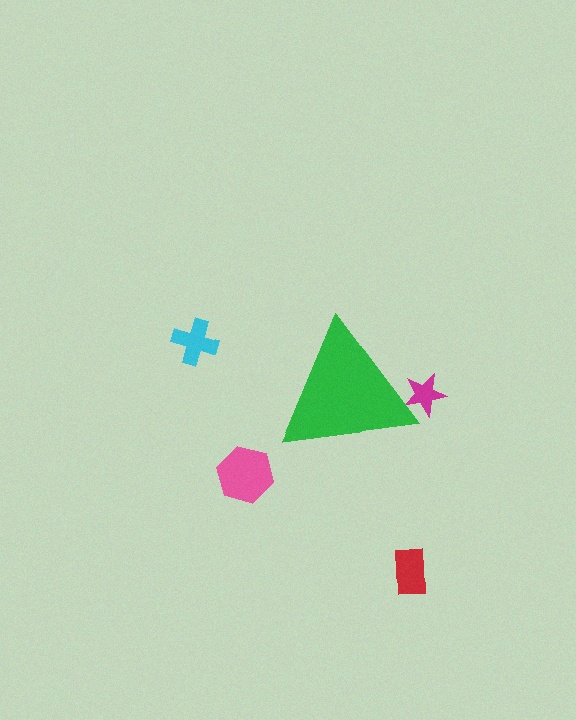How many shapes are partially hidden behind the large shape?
1 shape is partially hidden.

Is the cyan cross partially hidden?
No, the cyan cross is fully visible.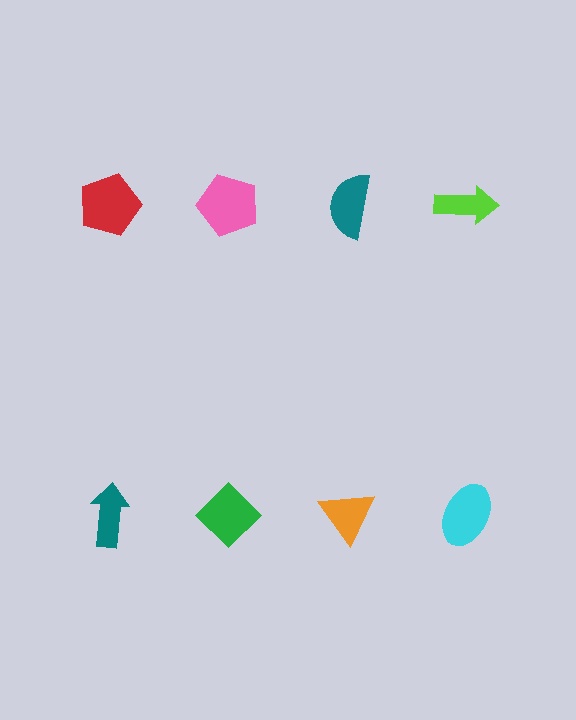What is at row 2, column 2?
A green diamond.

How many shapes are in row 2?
4 shapes.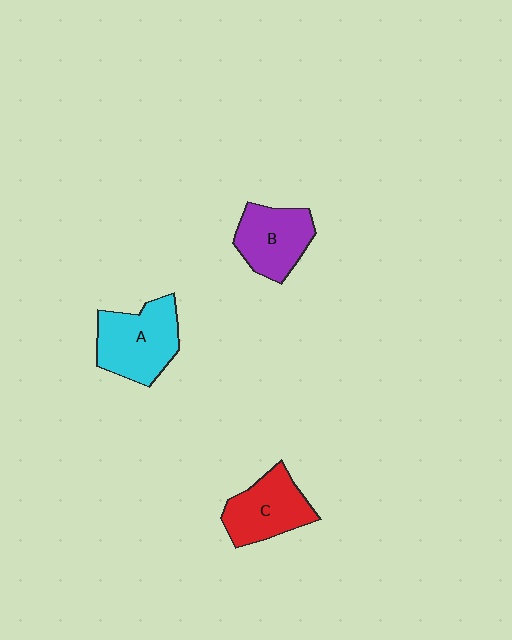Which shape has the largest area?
Shape A (cyan).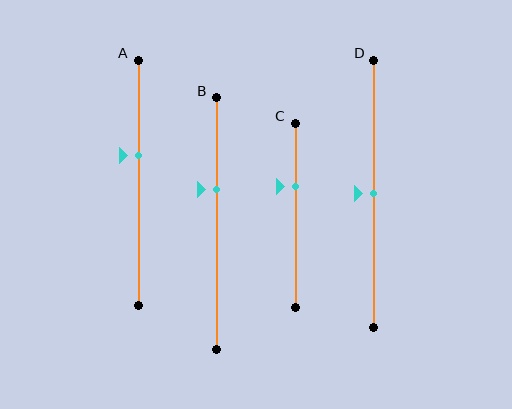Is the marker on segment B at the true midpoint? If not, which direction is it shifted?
No, the marker on segment B is shifted upward by about 14% of the segment length.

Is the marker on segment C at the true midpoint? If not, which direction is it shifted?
No, the marker on segment C is shifted upward by about 16% of the segment length.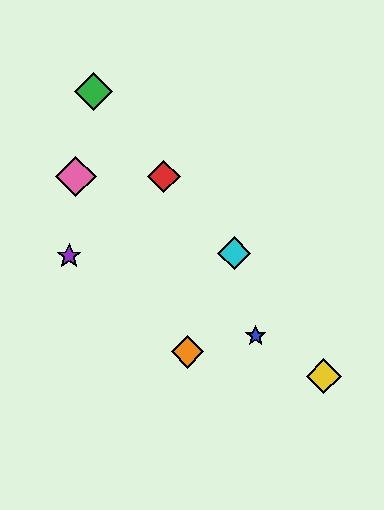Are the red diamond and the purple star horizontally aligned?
No, the red diamond is at y≈176 and the purple star is at y≈256.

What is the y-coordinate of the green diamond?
The green diamond is at y≈92.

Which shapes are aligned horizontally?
The red diamond, the pink diamond are aligned horizontally.